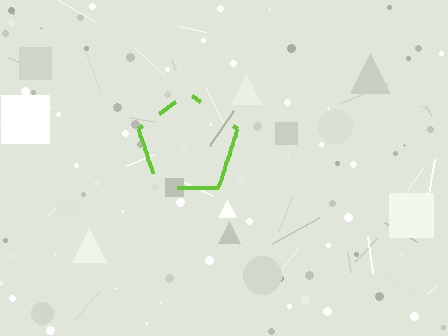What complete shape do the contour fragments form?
The contour fragments form a pentagon.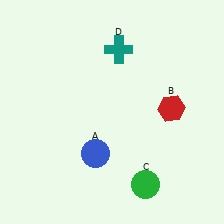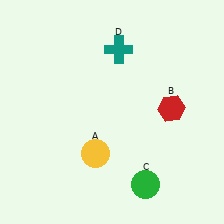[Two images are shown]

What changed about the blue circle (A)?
In Image 1, A is blue. In Image 2, it changed to yellow.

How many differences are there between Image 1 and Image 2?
There is 1 difference between the two images.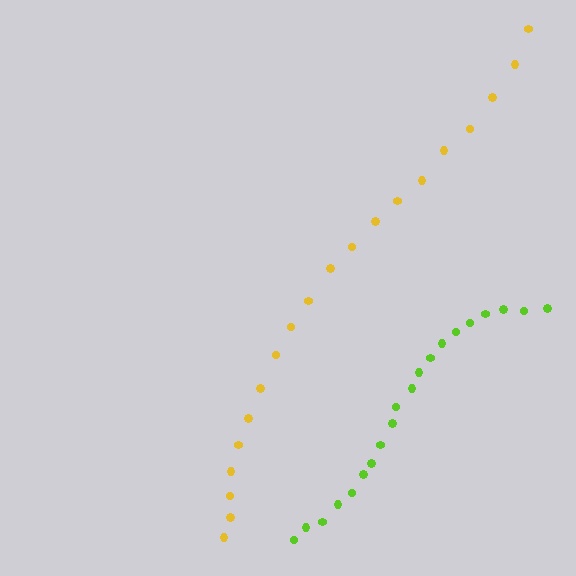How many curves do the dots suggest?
There are 2 distinct paths.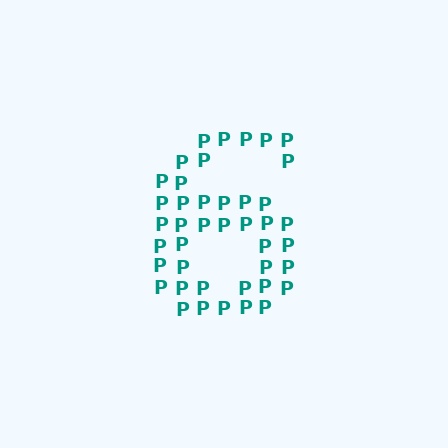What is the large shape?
The large shape is the digit 6.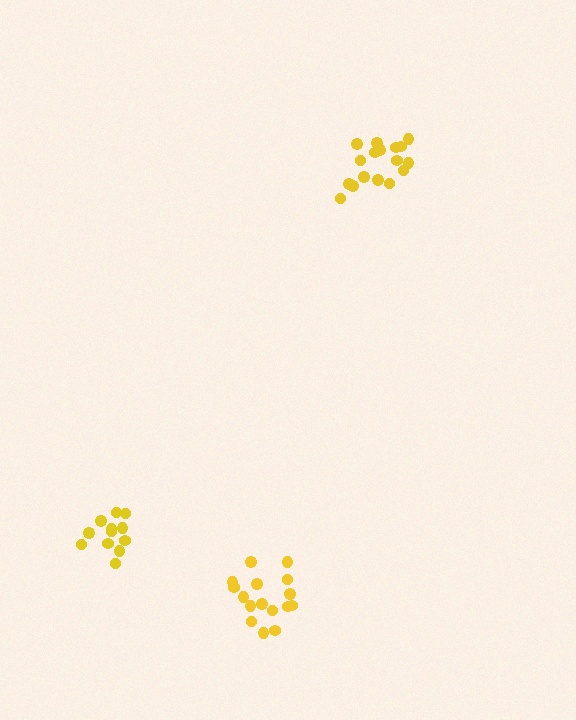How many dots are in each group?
Group 1: 17 dots, Group 2: 16 dots, Group 3: 12 dots (45 total).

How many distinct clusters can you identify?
There are 3 distinct clusters.